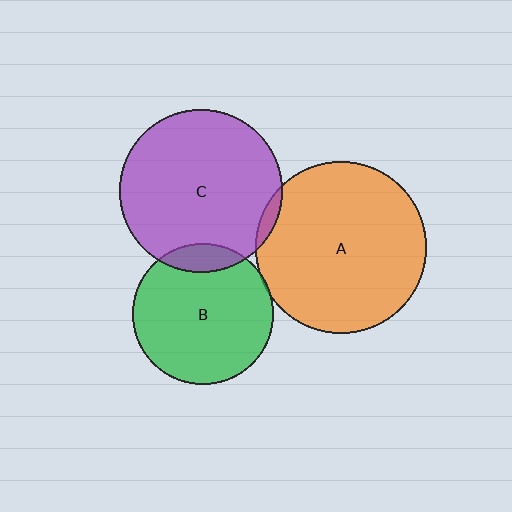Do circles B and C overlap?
Yes.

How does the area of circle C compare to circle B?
Approximately 1.3 times.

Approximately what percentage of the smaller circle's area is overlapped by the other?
Approximately 10%.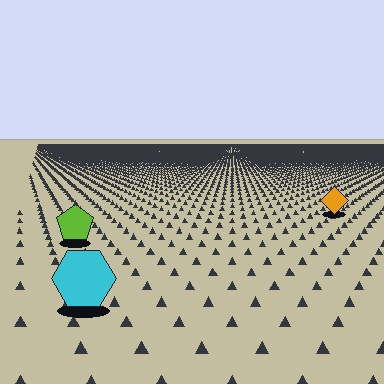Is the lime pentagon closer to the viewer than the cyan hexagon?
No. The cyan hexagon is closer — you can tell from the texture gradient: the ground texture is coarser near it.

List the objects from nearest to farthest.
From nearest to farthest: the cyan hexagon, the lime pentagon, the orange diamond.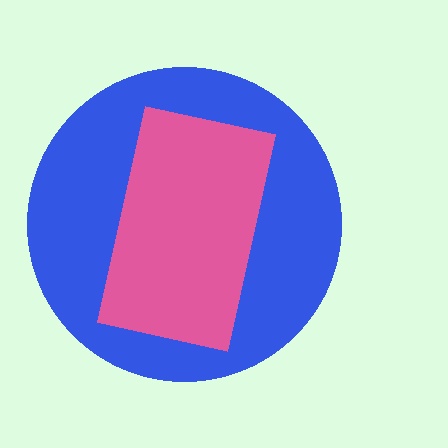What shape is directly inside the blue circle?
The pink rectangle.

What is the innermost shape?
The pink rectangle.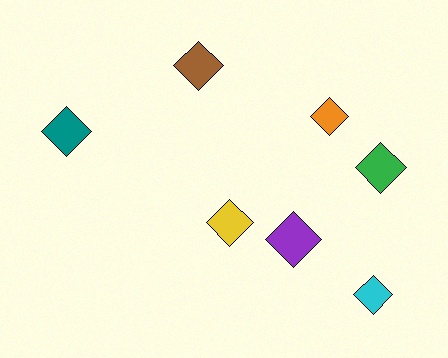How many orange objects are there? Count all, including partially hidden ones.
There is 1 orange object.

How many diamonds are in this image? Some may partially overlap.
There are 7 diamonds.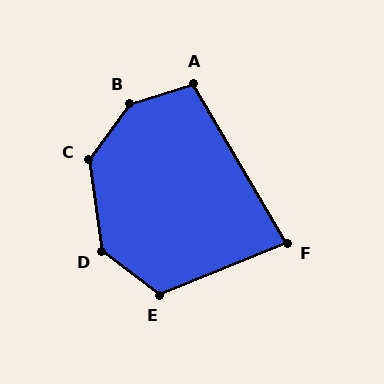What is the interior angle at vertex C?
Approximately 136 degrees (obtuse).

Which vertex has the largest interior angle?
B, at approximately 143 degrees.